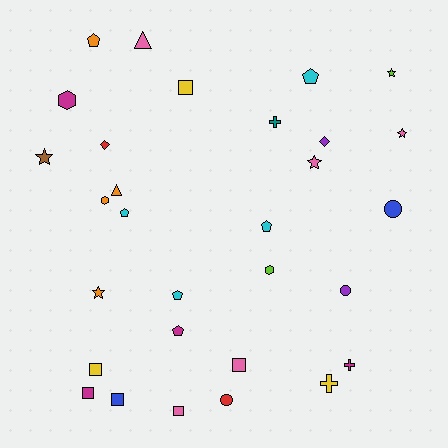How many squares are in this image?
There are 6 squares.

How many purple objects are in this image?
There are 2 purple objects.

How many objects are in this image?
There are 30 objects.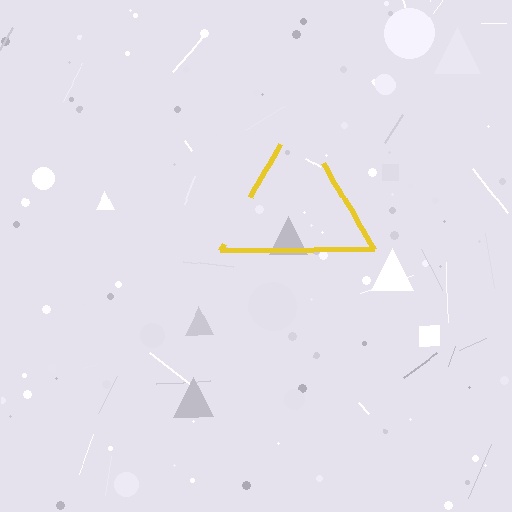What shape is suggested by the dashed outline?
The dashed outline suggests a triangle.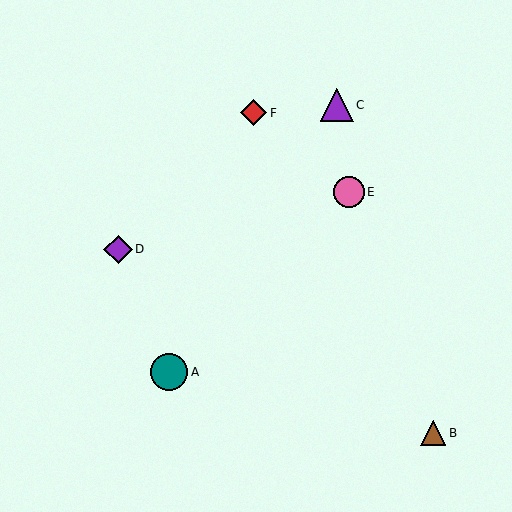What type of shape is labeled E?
Shape E is a pink circle.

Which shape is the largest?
The teal circle (labeled A) is the largest.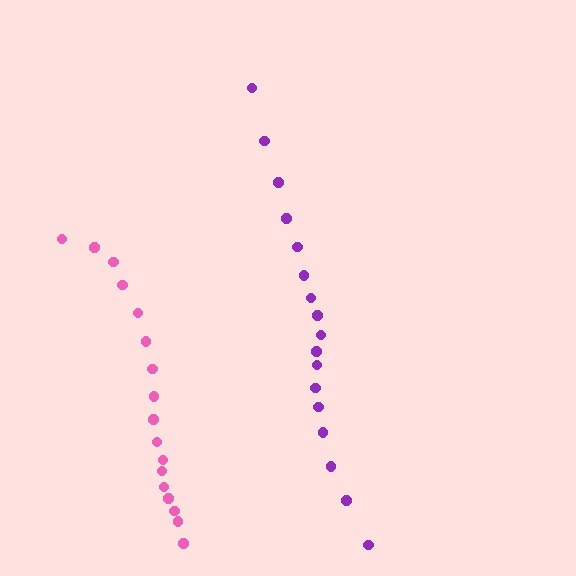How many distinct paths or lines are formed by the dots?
There are 2 distinct paths.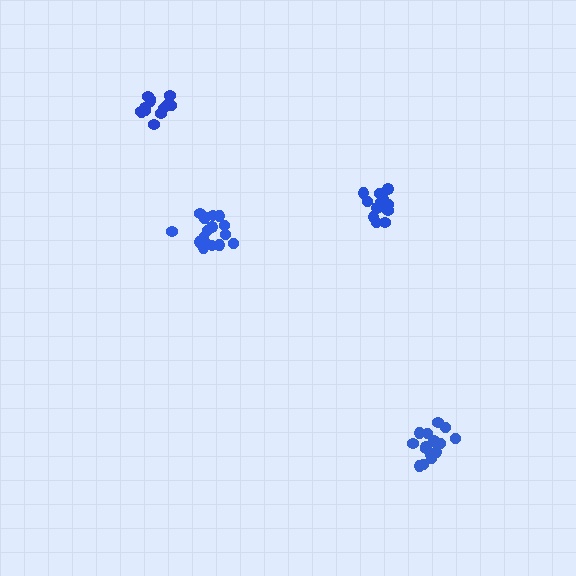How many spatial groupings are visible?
There are 4 spatial groupings.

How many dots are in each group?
Group 1: 15 dots, Group 2: 13 dots, Group 3: 17 dots, Group 4: 13 dots (58 total).